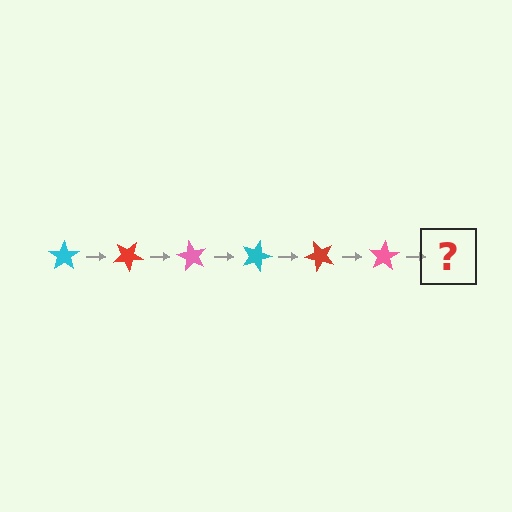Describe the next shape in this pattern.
It should be a cyan star, rotated 180 degrees from the start.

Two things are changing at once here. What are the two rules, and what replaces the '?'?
The two rules are that it rotates 30 degrees each step and the color cycles through cyan, red, and pink. The '?' should be a cyan star, rotated 180 degrees from the start.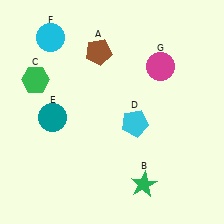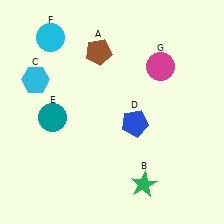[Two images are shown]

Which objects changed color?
C changed from green to cyan. D changed from cyan to blue.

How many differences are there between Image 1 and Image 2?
There are 2 differences between the two images.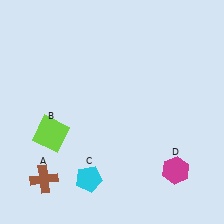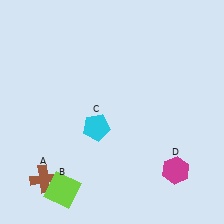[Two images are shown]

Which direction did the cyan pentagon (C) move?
The cyan pentagon (C) moved up.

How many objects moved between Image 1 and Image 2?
2 objects moved between the two images.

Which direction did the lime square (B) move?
The lime square (B) moved down.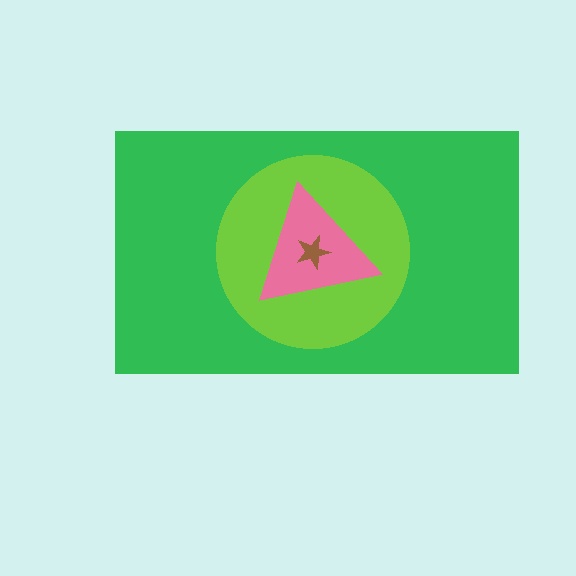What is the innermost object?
The brown star.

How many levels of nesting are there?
4.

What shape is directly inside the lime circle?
The pink triangle.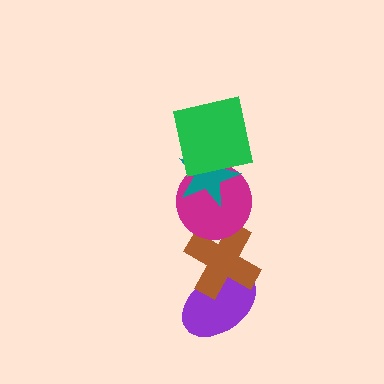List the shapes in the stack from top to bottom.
From top to bottom: the green square, the teal star, the magenta circle, the brown cross, the purple ellipse.